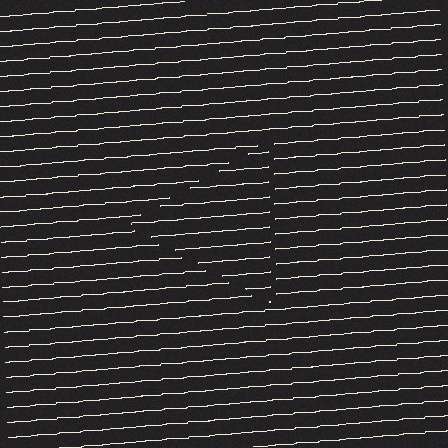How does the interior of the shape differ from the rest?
The interior of the shape contains the same grating, shifted by half a period — the contour is defined by the phase discontinuity where line-ends from the inner and outer gratings abut.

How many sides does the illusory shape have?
3 sides — the line-ends trace a triangle.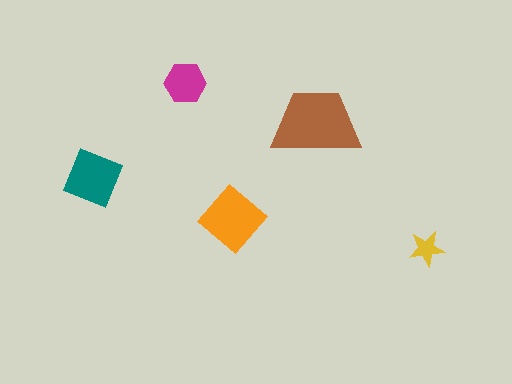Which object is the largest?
The brown trapezoid.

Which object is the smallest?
The yellow star.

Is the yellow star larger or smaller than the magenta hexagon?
Smaller.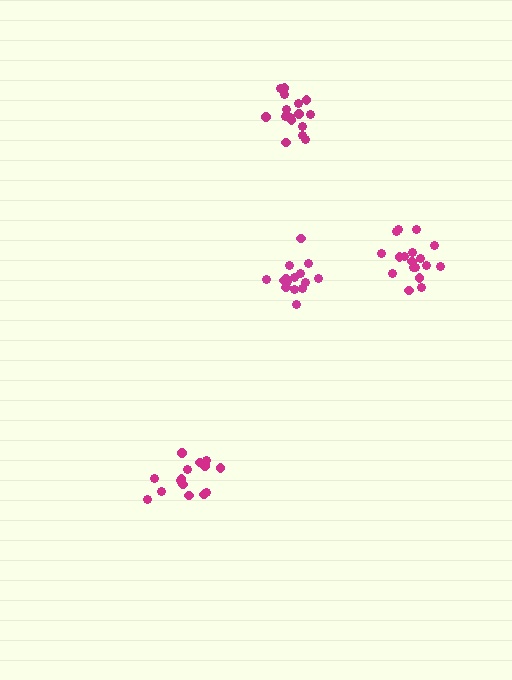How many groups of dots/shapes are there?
There are 4 groups.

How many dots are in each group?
Group 1: 18 dots, Group 2: 15 dots, Group 3: 15 dots, Group 4: 16 dots (64 total).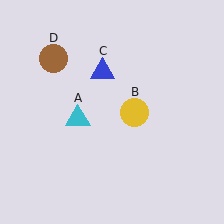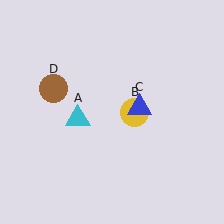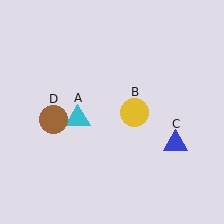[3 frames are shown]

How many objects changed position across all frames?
2 objects changed position: blue triangle (object C), brown circle (object D).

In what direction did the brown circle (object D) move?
The brown circle (object D) moved down.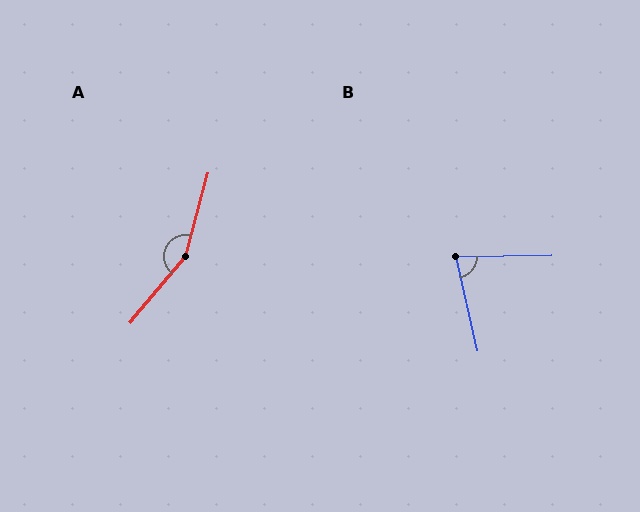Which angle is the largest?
A, at approximately 156 degrees.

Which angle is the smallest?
B, at approximately 78 degrees.